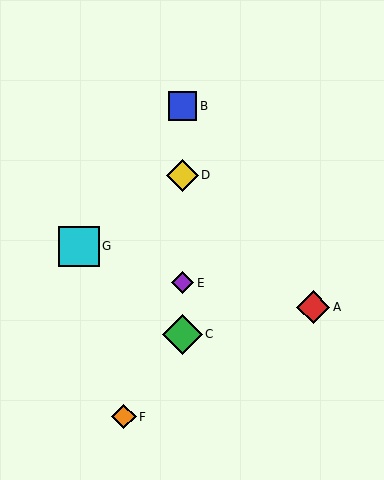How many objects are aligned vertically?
4 objects (B, C, D, E) are aligned vertically.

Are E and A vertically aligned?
No, E is at x≈183 and A is at x≈313.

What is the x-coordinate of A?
Object A is at x≈313.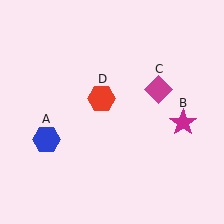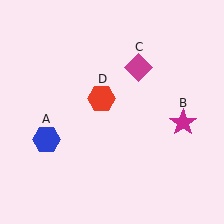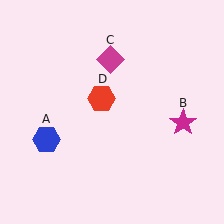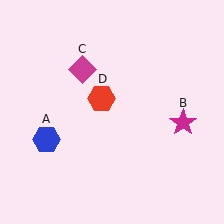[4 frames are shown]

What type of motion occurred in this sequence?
The magenta diamond (object C) rotated counterclockwise around the center of the scene.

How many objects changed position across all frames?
1 object changed position: magenta diamond (object C).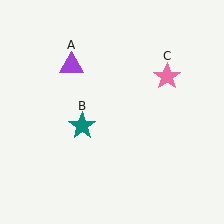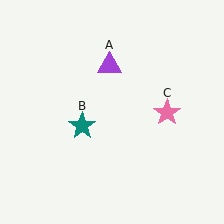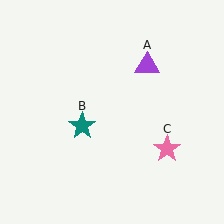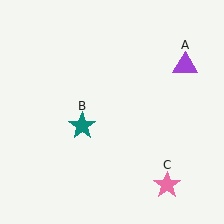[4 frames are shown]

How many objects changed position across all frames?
2 objects changed position: purple triangle (object A), pink star (object C).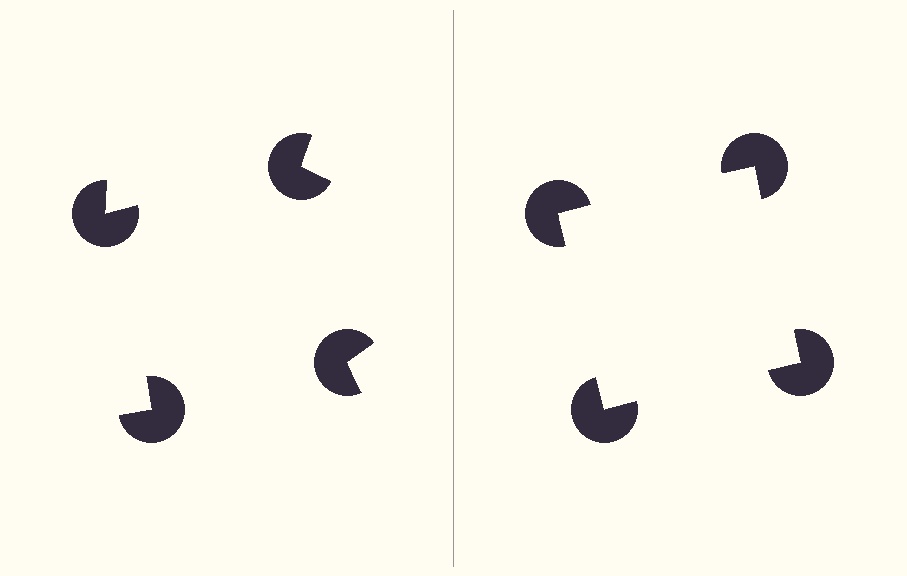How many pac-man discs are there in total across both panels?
8 — 4 on each side.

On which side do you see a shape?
An illusory square appears on the right side. On the left side the wedge cuts are rotated, so no coherent shape forms.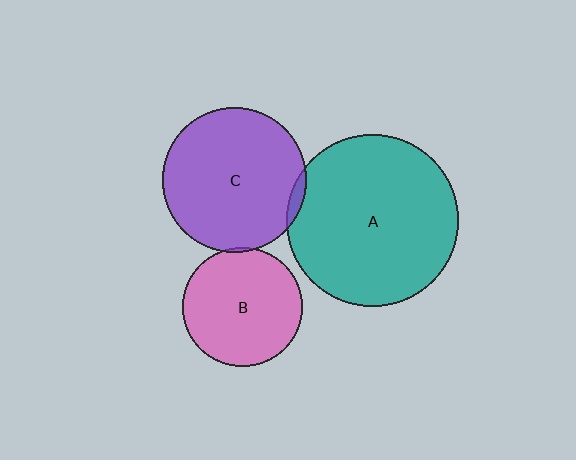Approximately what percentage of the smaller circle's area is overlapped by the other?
Approximately 5%.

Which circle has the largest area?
Circle A (teal).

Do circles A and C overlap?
Yes.